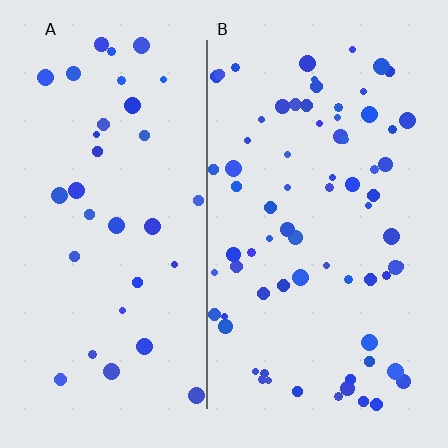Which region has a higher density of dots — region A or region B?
B (the right).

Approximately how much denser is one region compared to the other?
Approximately 2.2× — region B over region A.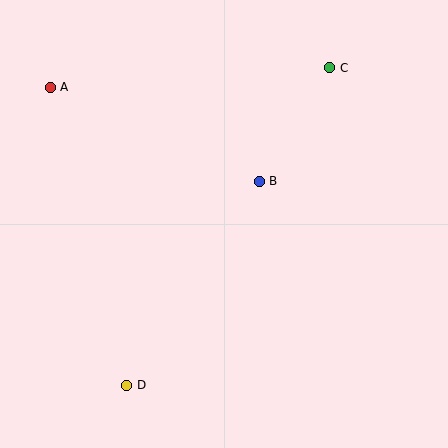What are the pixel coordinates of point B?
Point B is at (259, 181).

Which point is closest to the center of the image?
Point B at (259, 181) is closest to the center.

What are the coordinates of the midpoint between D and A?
The midpoint between D and A is at (88, 236).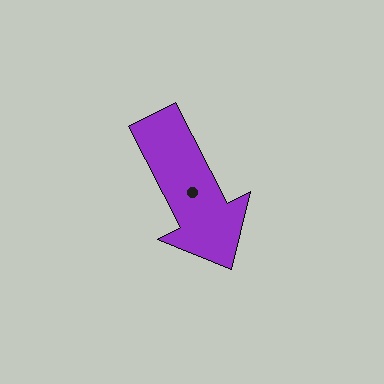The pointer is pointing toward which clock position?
Roughly 5 o'clock.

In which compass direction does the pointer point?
Southeast.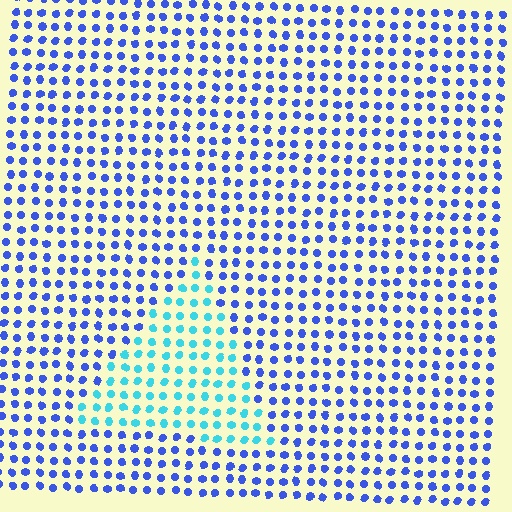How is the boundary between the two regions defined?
The boundary is defined purely by a slight shift in hue (about 46 degrees). Spacing, size, and orientation are identical on both sides.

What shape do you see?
I see a triangle.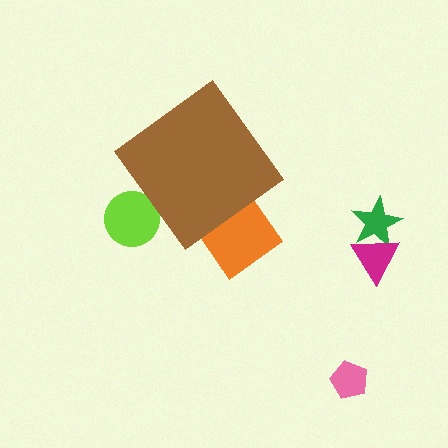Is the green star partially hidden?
No, the green star is fully visible.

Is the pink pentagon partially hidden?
No, the pink pentagon is fully visible.